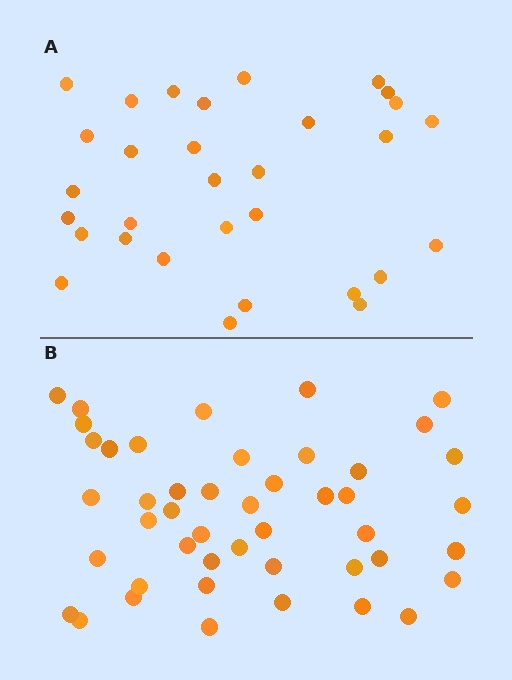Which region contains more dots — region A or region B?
Region B (the bottom region) has more dots.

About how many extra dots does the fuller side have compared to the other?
Region B has approximately 15 more dots than region A.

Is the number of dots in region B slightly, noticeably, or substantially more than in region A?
Region B has substantially more. The ratio is roughly 1.5 to 1.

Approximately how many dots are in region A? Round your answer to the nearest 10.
About 30 dots. (The exact count is 31, which rounds to 30.)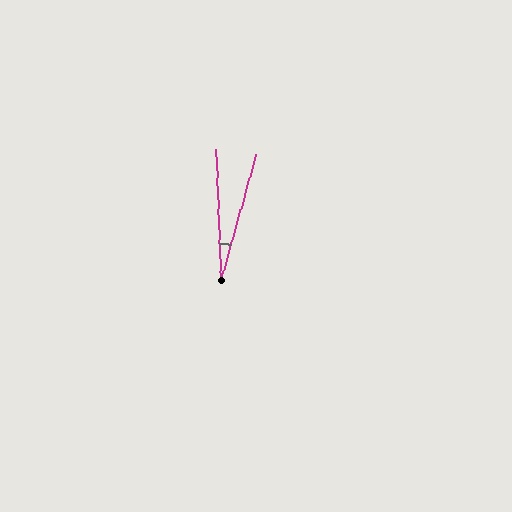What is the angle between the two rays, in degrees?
Approximately 18 degrees.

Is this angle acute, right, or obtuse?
It is acute.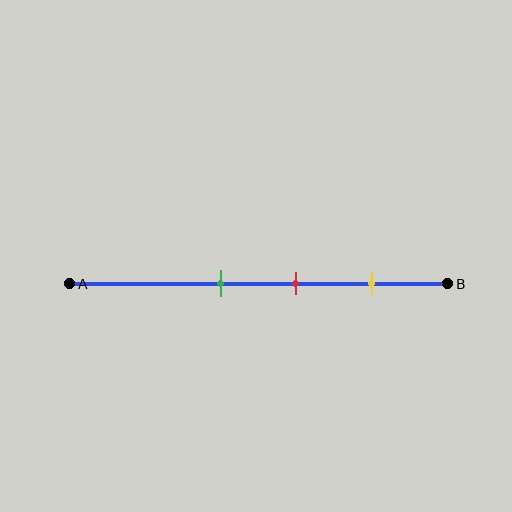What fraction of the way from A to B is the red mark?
The red mark is approximately 60% (0.6) of the way from A to B.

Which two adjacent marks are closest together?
The green and red marks are the closest adjacent pair.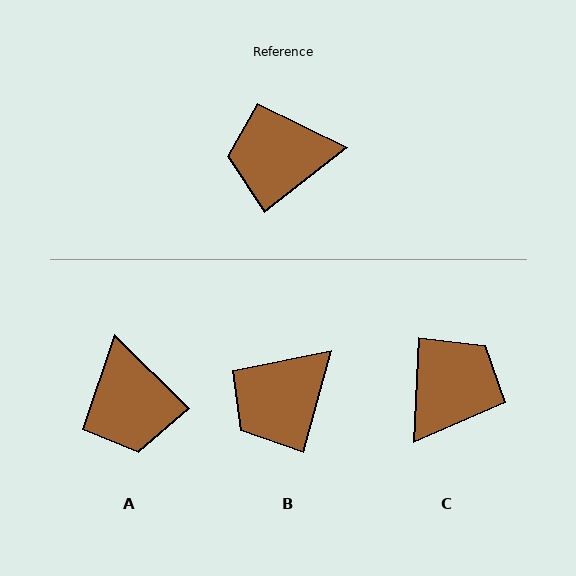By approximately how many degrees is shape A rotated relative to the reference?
Approximately 97 degrees counter-clockwise.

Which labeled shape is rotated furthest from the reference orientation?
C, about 131 degrees away.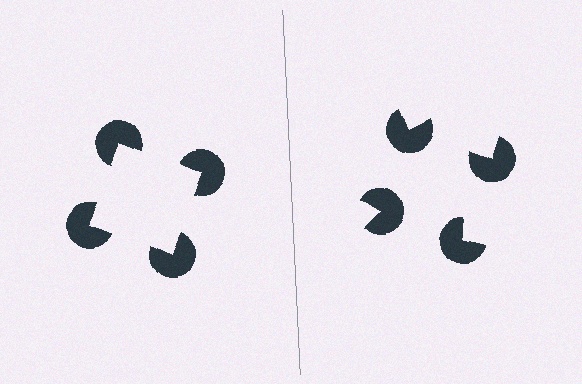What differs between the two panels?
The pac-man discs are positioned identically on both sides; only the wedge orientations differ. On the left they align to a square; on the right they are misaligned.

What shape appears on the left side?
An illusory square.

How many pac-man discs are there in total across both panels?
8 — 4 on each side.